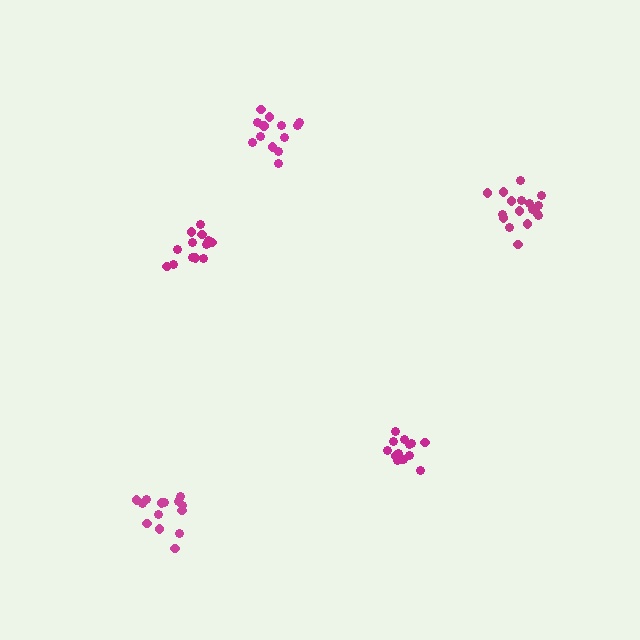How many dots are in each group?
Group 1: 13 dots, Group 2: 14 dots, Group 3: 14 dots, Group 4: 17 dots, Group 5: 13 dots (71 total).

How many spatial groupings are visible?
There are 5 spatial groupings.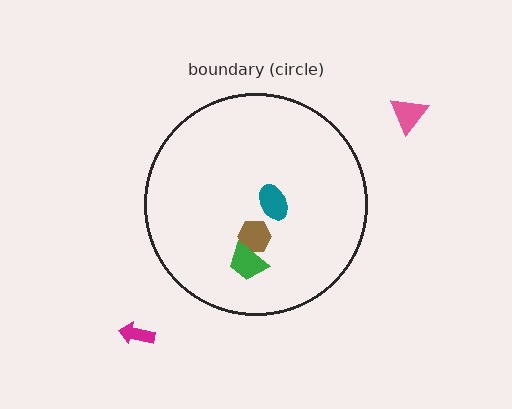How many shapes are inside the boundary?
3 inside, 2 outside.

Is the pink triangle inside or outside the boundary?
Outside.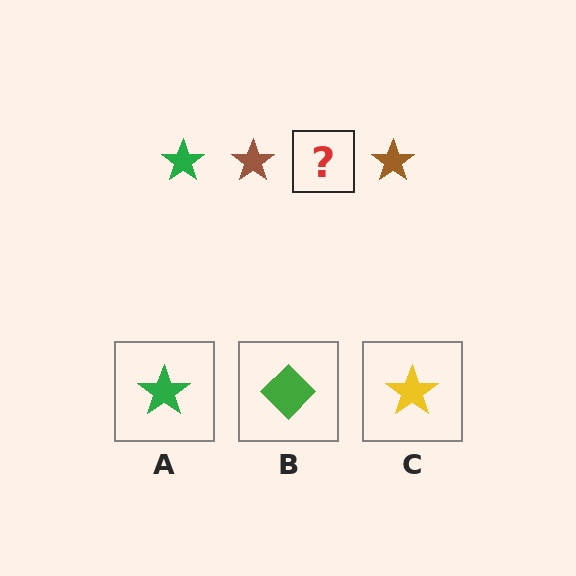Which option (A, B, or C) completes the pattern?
A.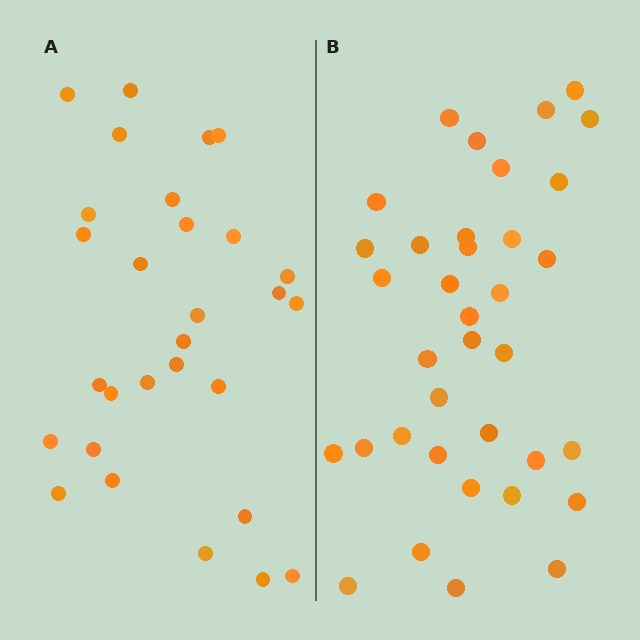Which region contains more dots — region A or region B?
Region B (the right region) has more dots.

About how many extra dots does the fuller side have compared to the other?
Region B has roughly 8 or so more dots than region A.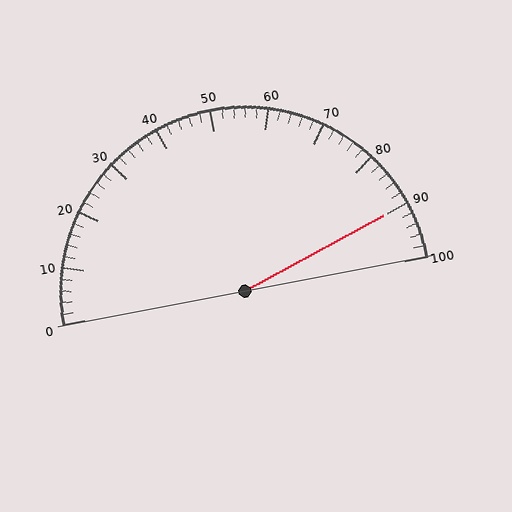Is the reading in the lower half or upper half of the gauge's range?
The reading is in the upper half of the range (0 to 100).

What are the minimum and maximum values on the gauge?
The gauge ranges from 0 to 100.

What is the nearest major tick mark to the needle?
The nearest major tick mark is 90.